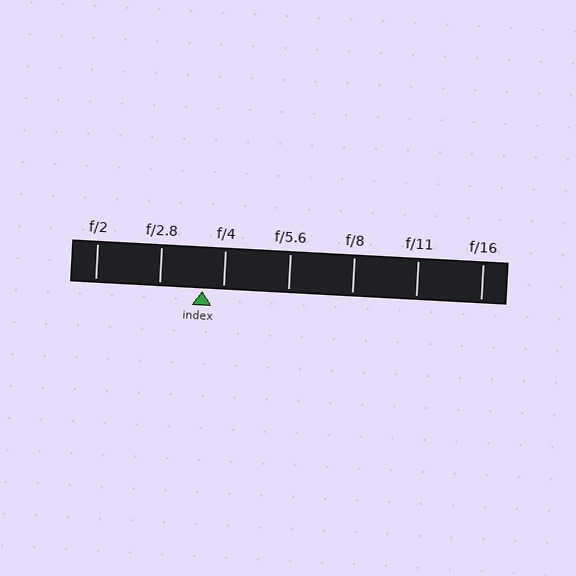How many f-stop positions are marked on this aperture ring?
There are 7 f-stop positions marked.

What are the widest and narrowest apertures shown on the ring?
The widest aperture shown is f/2 and the narrowest is f/16.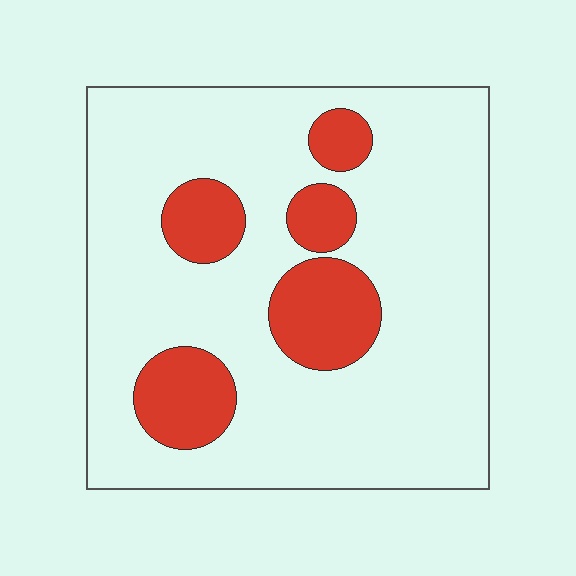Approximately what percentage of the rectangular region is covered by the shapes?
Approximately 20%.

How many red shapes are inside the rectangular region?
5.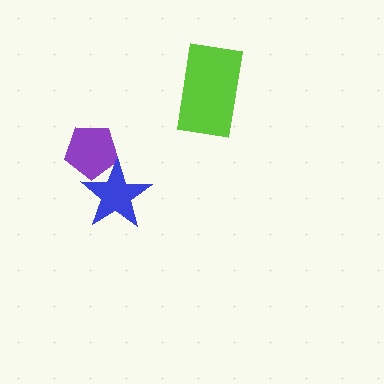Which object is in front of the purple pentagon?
The blue star is in front of the purple pentagon.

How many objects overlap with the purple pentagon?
1 object overlaps with the purple pentagon.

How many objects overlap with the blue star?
1 object overlaps with the blue star.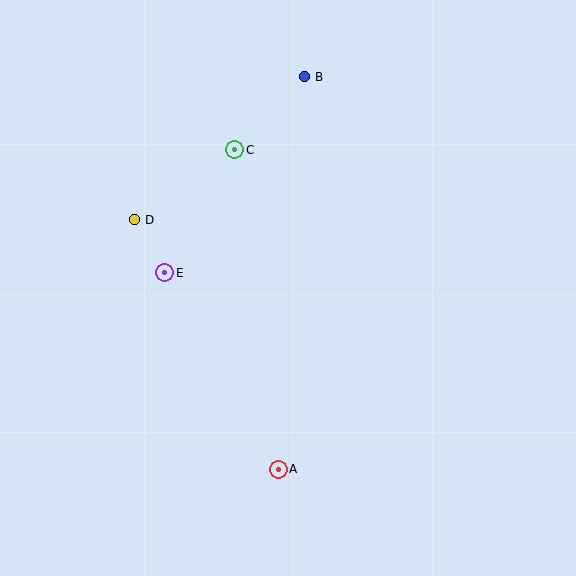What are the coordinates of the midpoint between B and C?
The midpoint between B and C is at (270, 113).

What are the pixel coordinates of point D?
Point D is at (134, 220).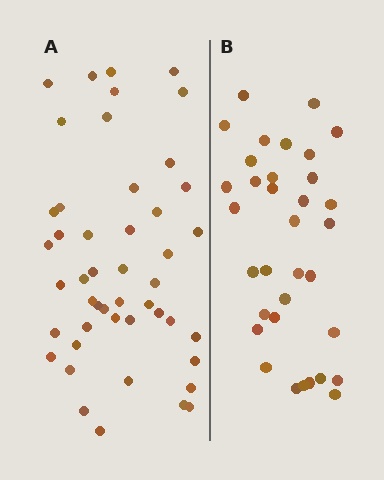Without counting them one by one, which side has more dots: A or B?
Region A (the left region) has more dots.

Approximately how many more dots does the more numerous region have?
Region A has approximately 15 more dots than region B.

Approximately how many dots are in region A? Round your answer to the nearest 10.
About 50 dots. (The exact count is 47, which rounds to 50.)